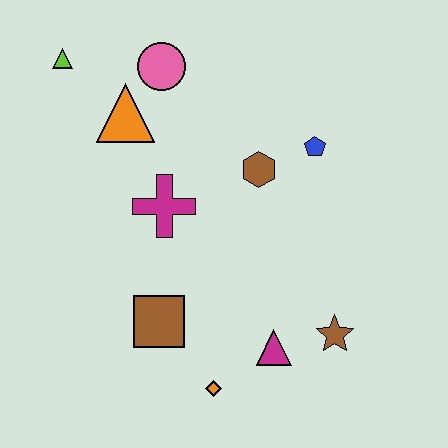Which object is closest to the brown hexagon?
The blue pentagon is closest to the brown hexagon.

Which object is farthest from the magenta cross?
The brown star is farthest from the magenta cross.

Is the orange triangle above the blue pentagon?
Yes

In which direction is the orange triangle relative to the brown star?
The orange triangle is above the brown star.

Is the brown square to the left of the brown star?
Yes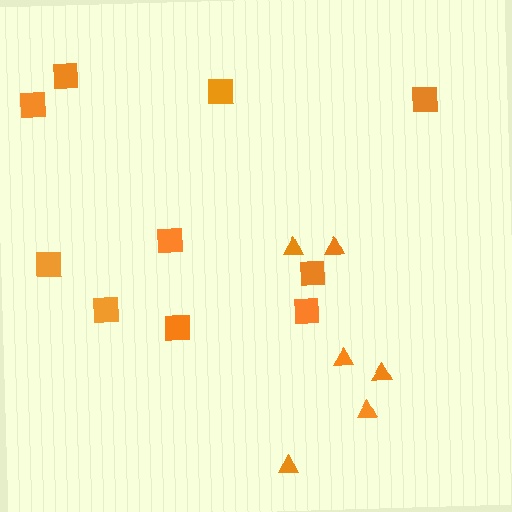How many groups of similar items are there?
There are 2 groups: one group of triangles (6) and one group of squares (10).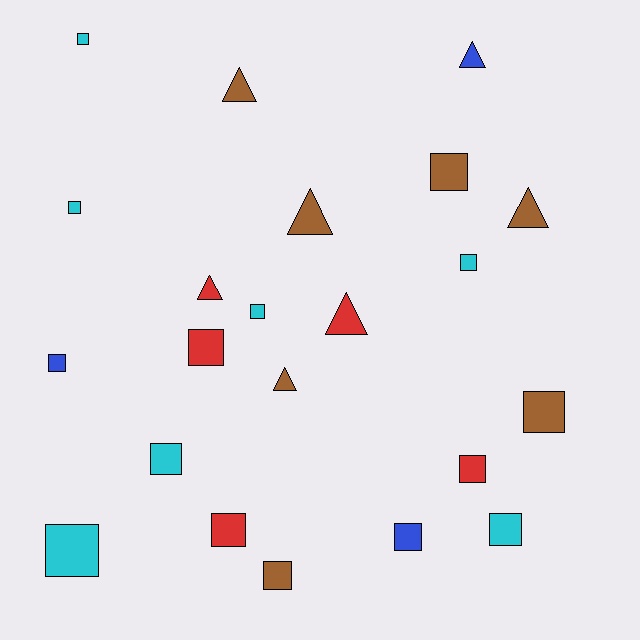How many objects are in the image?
There are 22 objects.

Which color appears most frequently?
Brown, with 7 objects.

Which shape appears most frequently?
Square, with 15 objects.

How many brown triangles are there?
There are 4 brown triangles.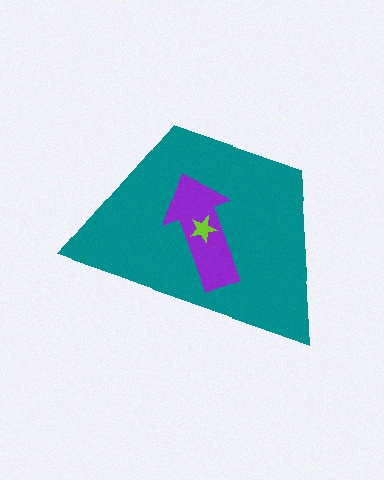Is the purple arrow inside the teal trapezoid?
Yes.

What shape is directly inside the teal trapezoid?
The purple arrow.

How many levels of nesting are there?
3.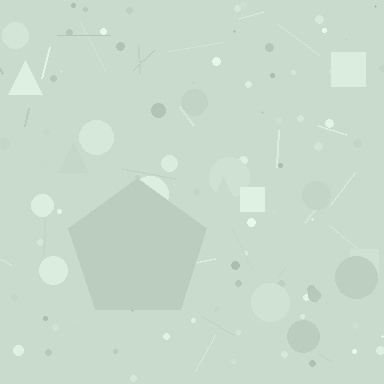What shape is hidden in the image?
A pentagon is hidden in the image.